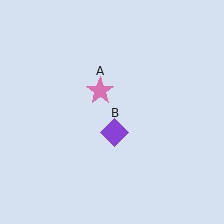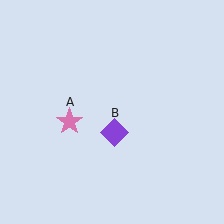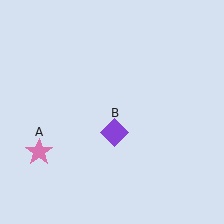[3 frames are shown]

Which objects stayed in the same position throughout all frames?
Purple diamond (object B) remained stationary.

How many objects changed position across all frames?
1 object changed position: pink star (object A).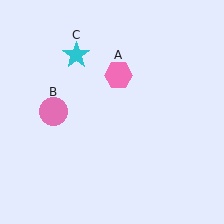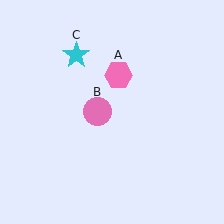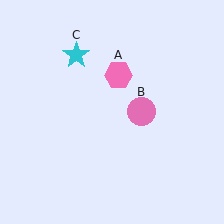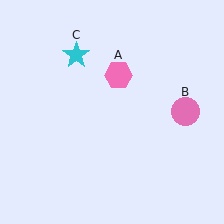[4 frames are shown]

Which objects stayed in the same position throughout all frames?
Pink hexagon (object A) and cyan star (object C) remained stationary.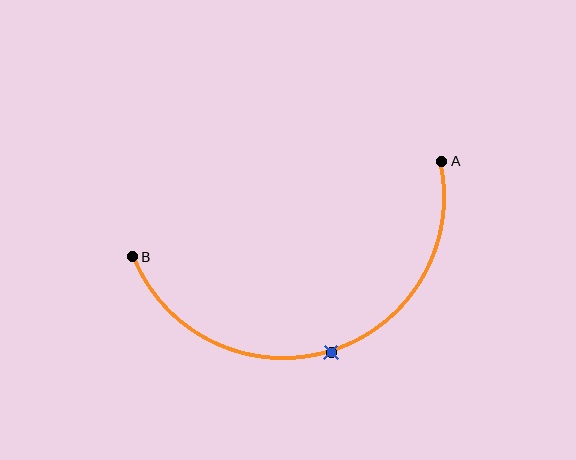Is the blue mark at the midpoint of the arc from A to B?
Yes. The blue mark lies on the arc at equal arc-length from both A and B — it is the arc midpoint.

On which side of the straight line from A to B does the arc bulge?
The arc bulges below the straight line connecting A and B.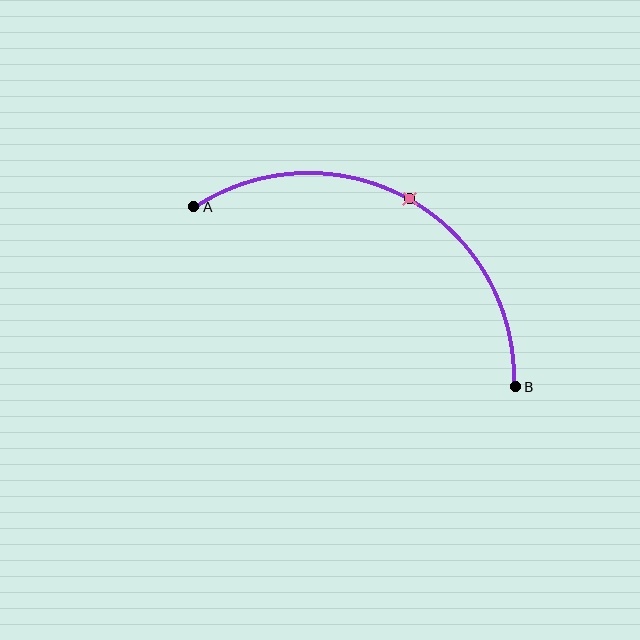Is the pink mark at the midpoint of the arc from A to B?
Yes. The pink mark lies on the arc at equal arc-length from both A and B — it is the arc midpoint.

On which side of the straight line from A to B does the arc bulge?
The arc bulges above the straight line connecting A and B.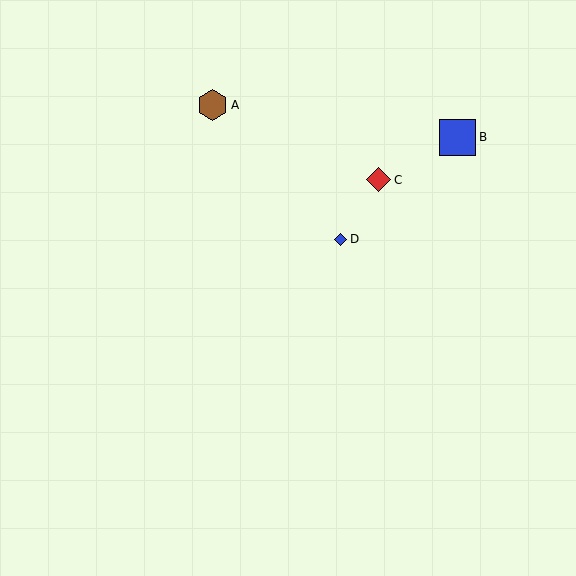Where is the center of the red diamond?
The center of the red diamond is at (379, 180).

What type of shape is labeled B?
Shape B is a blue square.